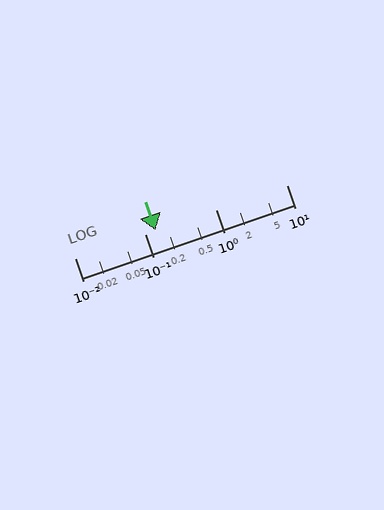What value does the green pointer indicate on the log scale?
The pointer indicates approximately 0.14.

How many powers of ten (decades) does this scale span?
The scale spans 3 decades, from 0.01 to 10.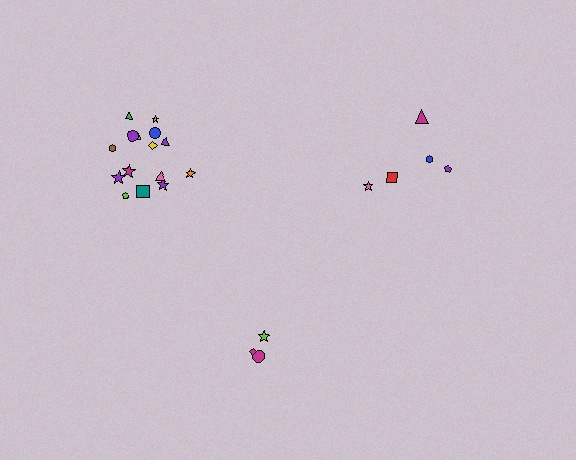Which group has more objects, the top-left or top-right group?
The top-left group.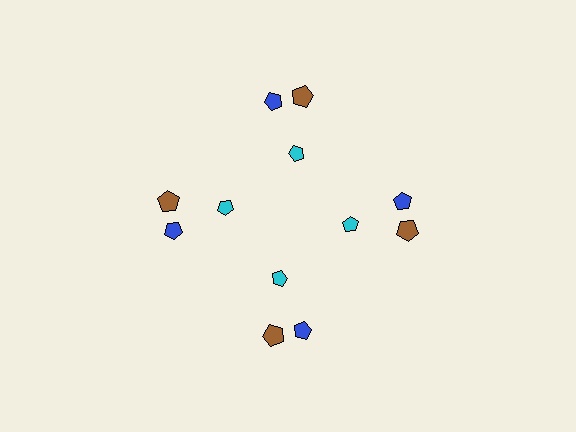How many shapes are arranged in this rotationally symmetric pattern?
There are 12 shapes, arranged in 4 groups of 3.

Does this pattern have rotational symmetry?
Yes, this pattern has 4-fold rotational symmetry. It looks the same after rotating 90 degrees around the center.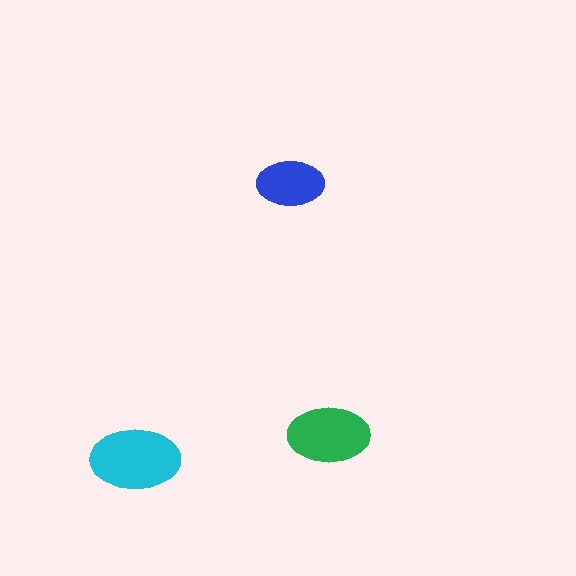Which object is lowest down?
The cyan ellipse is bottommost.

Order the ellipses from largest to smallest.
the cyan one, the green one, the blue one.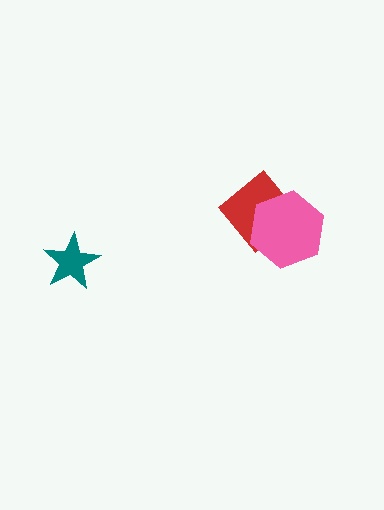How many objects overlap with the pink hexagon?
1 object overlaps with the pink hexagon.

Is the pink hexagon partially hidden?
No, no other shape covers it.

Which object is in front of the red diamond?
The pink hexagon is in front of the red diamond.